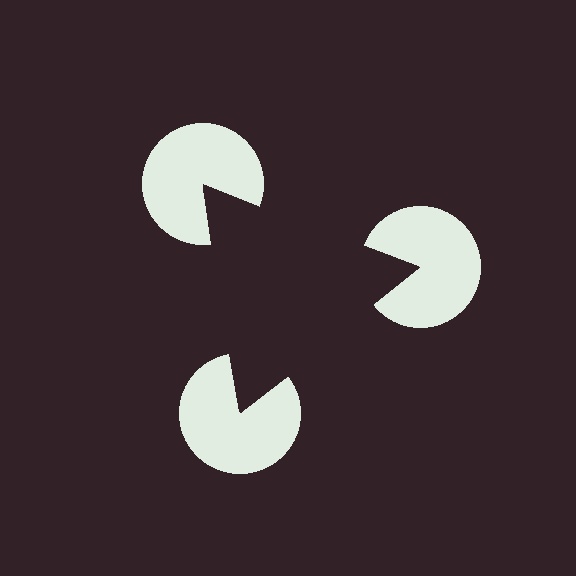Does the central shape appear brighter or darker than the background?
It typically appears slightly darker than the background, even though no actual brightness change is drawn.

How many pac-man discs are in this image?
There are 3 — one at each vertex of the illusory triangle.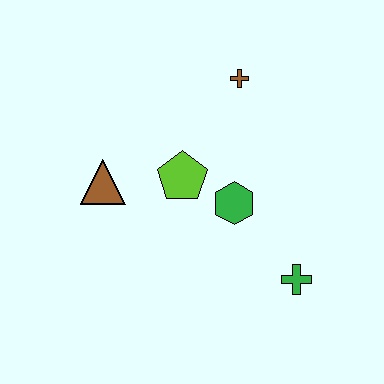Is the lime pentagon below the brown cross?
Yes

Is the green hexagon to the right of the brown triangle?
Yes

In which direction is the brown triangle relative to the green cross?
The brown triangle is to the left of the green cross.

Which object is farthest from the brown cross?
The green cross is farthest from the brown cross.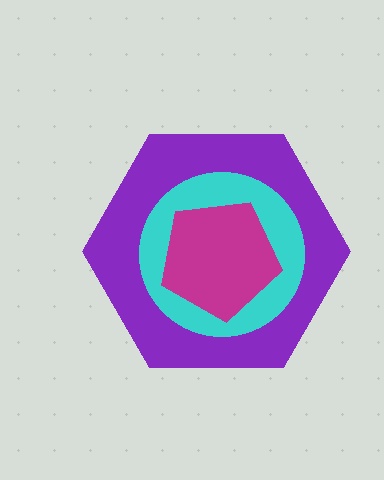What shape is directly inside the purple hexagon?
The cyan circle.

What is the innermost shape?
The magenta pentagon.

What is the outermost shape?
The purple hexagon.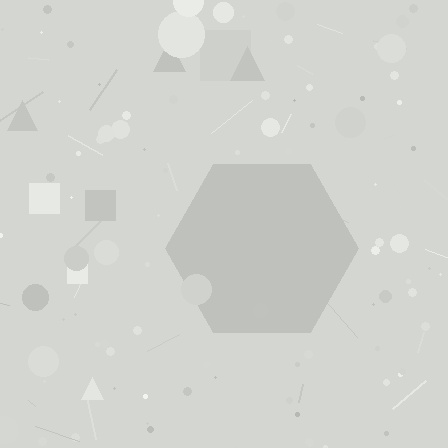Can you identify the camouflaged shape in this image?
The camouflaged shape is a hexagon.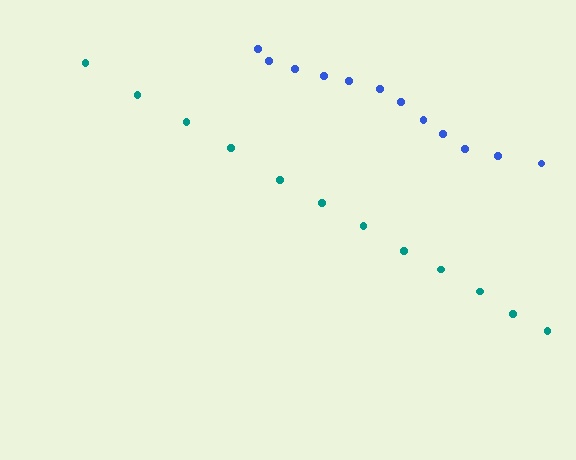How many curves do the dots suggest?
There are 2 distinct paths.